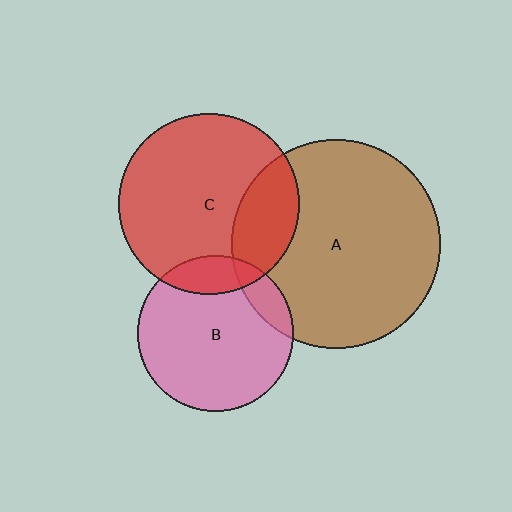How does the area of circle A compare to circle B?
Approximately 1.8 times.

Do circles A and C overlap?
Yes.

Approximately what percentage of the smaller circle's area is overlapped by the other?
Approximately 25%.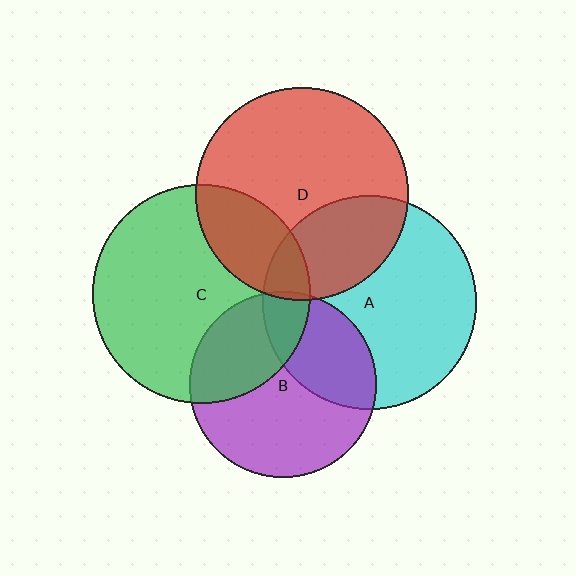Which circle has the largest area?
Circle C (green).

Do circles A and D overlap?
Yes.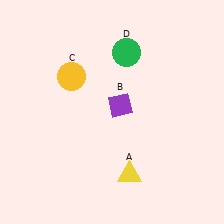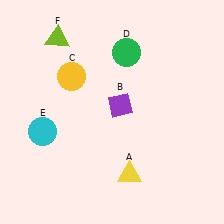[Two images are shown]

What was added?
A cyan circle (E), a lime triangle (F) were added in Image 2.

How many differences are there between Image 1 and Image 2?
There are 2 differences between the two images.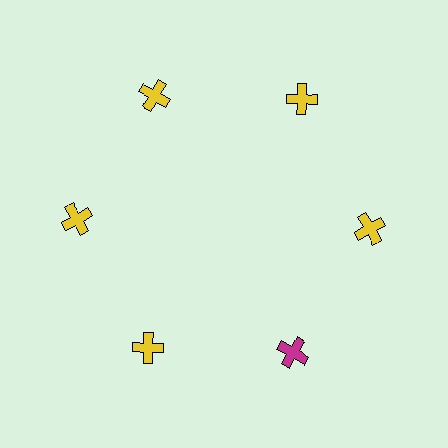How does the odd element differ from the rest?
It has a different color: magenta instead of yellow.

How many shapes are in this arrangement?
There are 6 shapes arranged in a ring pattern.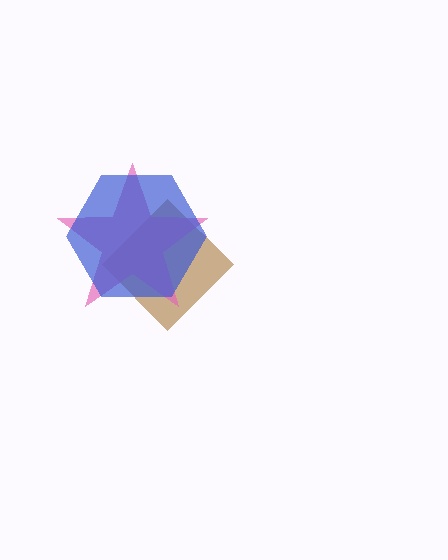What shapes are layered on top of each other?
The layered shapes are: a brown diamond, a pink star, a blue hexagon.